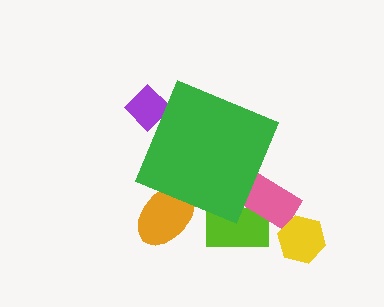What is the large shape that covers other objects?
A green diamond.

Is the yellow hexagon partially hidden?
No, the yellow hexagon is fully visible.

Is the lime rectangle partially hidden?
Yes, the lime rectangle is partially hidden behind the green diamond.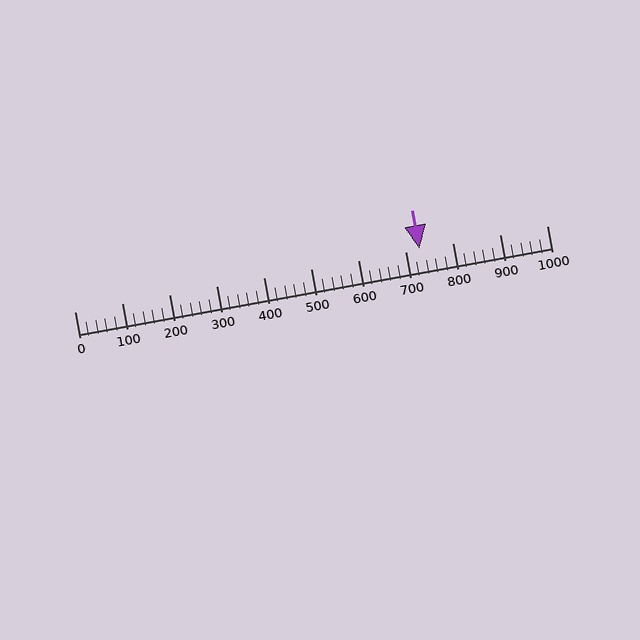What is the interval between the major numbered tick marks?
The major tick marks are spaced 100 units apart.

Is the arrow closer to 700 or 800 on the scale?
The arrow is closer to 700.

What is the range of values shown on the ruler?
The ruler shows values from 0 to 1000.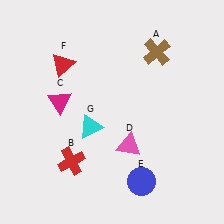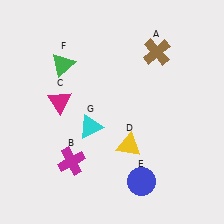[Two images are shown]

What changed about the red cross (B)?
In Image 1, B is red. In Image 2, it changed to magenta.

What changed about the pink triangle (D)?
In Image 1, D is pink. In Image 2, it changed to yellow.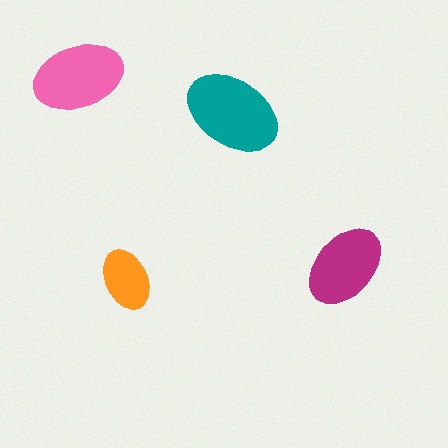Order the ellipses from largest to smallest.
the teal one, the pink one, the magenta one, the orange one.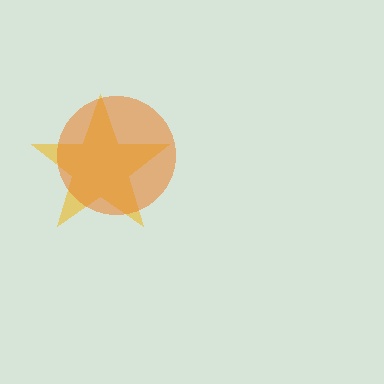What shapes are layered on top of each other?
The layered shapes are: a yellow star, an orange circle.